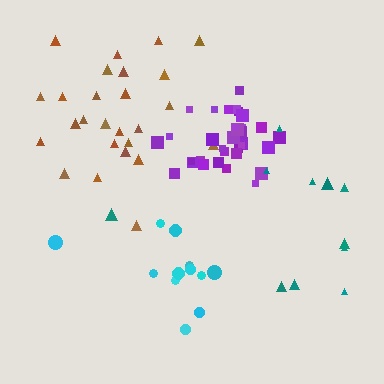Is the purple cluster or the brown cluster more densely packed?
Purple.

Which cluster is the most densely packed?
Purple.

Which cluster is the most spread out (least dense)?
Teal.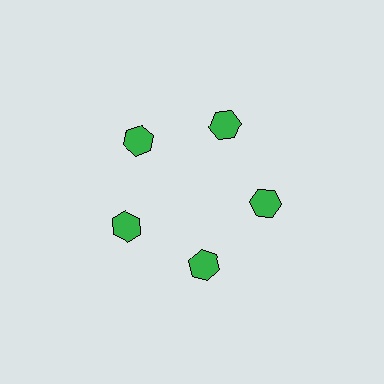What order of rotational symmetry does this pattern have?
This pattern has 5-fold rotational symmetry.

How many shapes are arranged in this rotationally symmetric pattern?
There are 5 shapes, arranged in 5 groups of 1.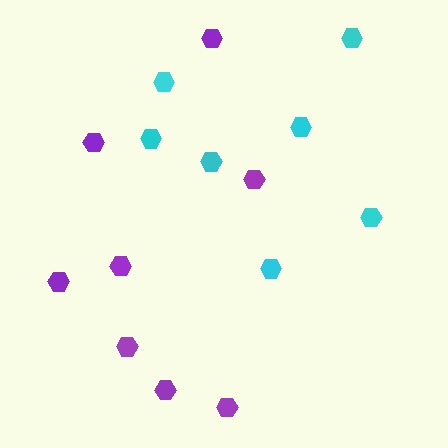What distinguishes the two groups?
There are 2 groups: one group of cyan hexagons (7) and one group of purple hexagons (8).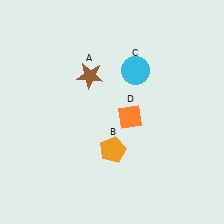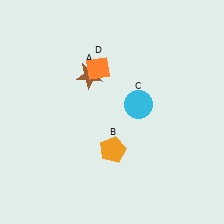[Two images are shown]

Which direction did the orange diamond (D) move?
The orange diamond (D) moved up.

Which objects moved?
The objects that moved are: the cyan circle (C), the orange diamond (D).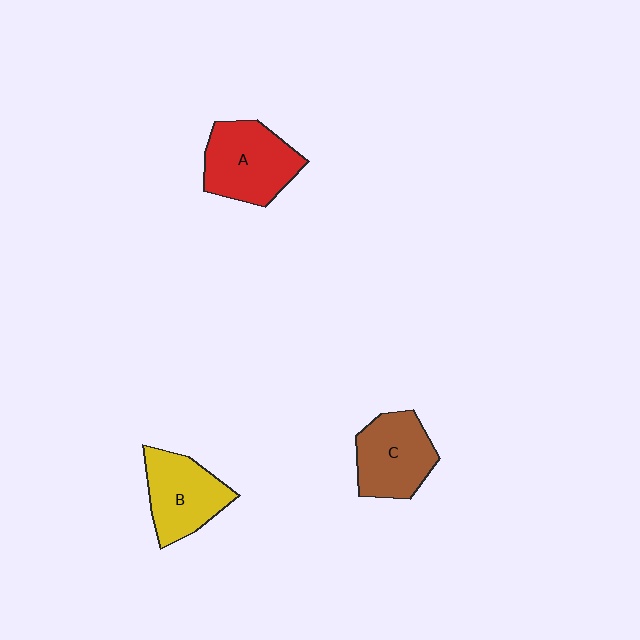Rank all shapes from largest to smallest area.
From largest to smallest: A (red), C (brown), B (yellow).